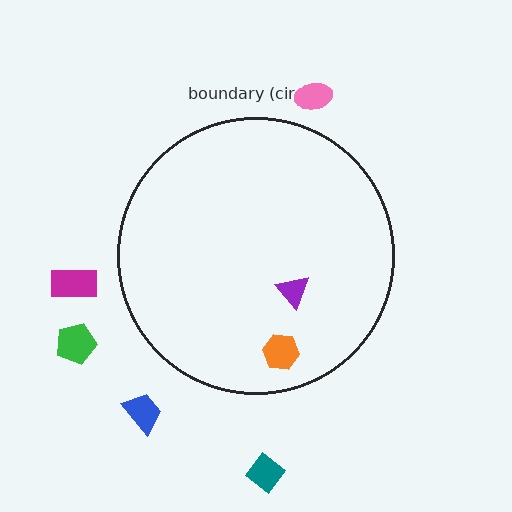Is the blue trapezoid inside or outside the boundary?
Outside.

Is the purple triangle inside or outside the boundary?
Inside.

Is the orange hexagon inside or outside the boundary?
Inside.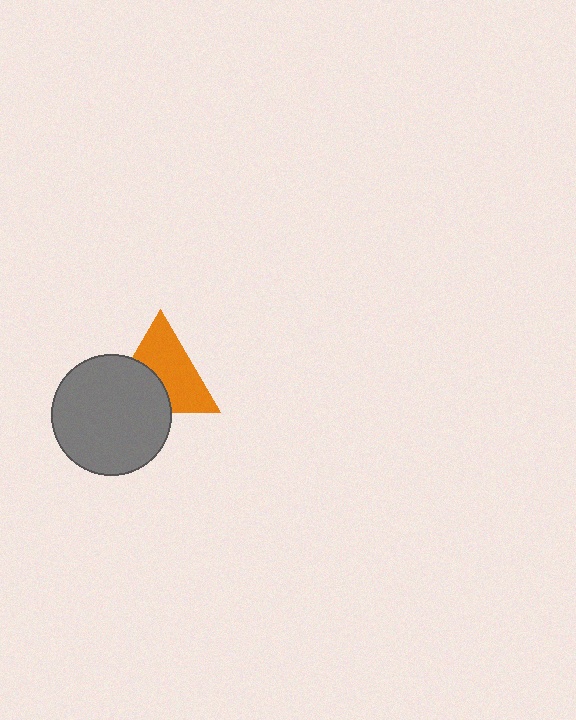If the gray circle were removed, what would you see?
You would see the complete orange triangle.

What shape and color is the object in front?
The object in front is a gray circle.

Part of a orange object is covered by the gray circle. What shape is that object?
It is a triangle.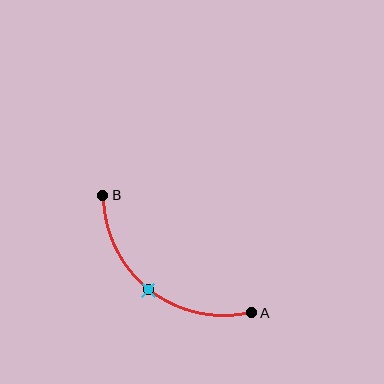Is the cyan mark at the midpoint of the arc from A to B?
Yes. The cyan mark lies on the arc at equal arc-length from both A and B — it is the arc midpoint.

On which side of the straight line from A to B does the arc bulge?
The arc bulges below and to the left of the straight line connecting A and B.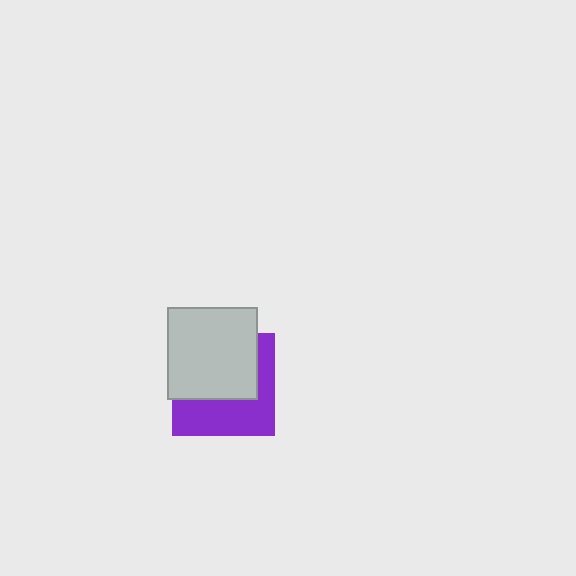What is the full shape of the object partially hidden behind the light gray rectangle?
The partially hidden object is a purple square.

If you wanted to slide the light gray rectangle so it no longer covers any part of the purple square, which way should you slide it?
Slide it up — that is the most direct way to separate the two shapes.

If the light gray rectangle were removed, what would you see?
You would see the complete purple square.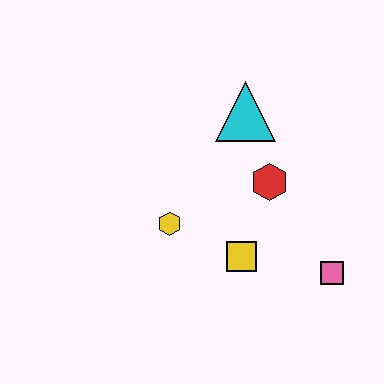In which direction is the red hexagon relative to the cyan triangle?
The red hexagon is below the cyan triangle.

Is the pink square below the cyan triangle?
Yes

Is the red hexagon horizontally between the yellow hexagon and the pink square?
Yes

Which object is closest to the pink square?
The yellow square is closest to the pink square.